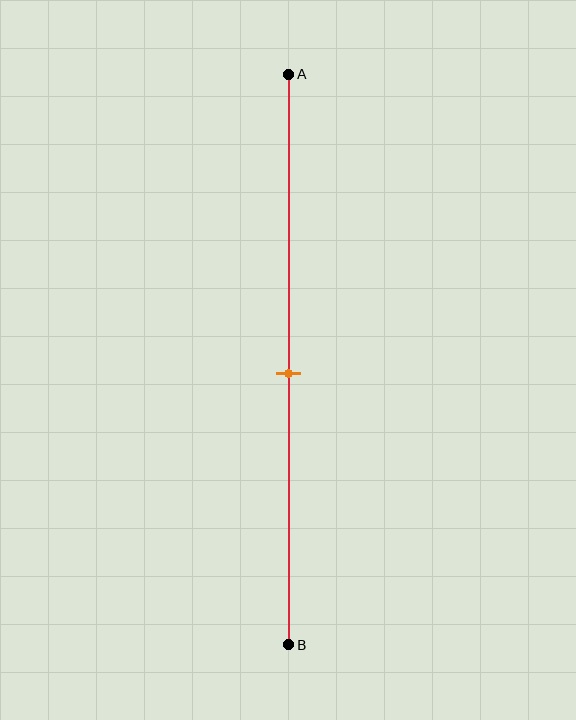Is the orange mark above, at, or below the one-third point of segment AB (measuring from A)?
The orange mark is below the one-third point of segment AB.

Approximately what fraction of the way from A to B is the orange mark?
The orange mark is approximately 50% of the way from A to B.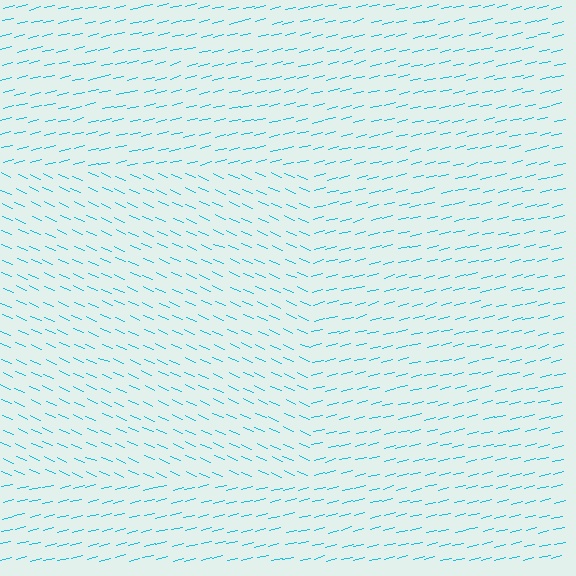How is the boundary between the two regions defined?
The boundary is defined purely by a change in line orientation (approximately 38 degrees difference). All lines are the same color and thickness.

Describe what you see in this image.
The image is filled with small cyan line segments. A rectangle region in the image has lines oriented differently from the surrounding lines, creating a visible texture boundary.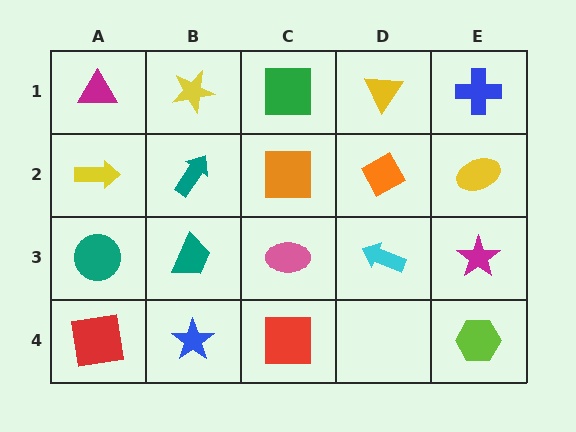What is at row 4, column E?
A lime hexagon.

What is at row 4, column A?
A red square.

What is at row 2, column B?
A teal arrow.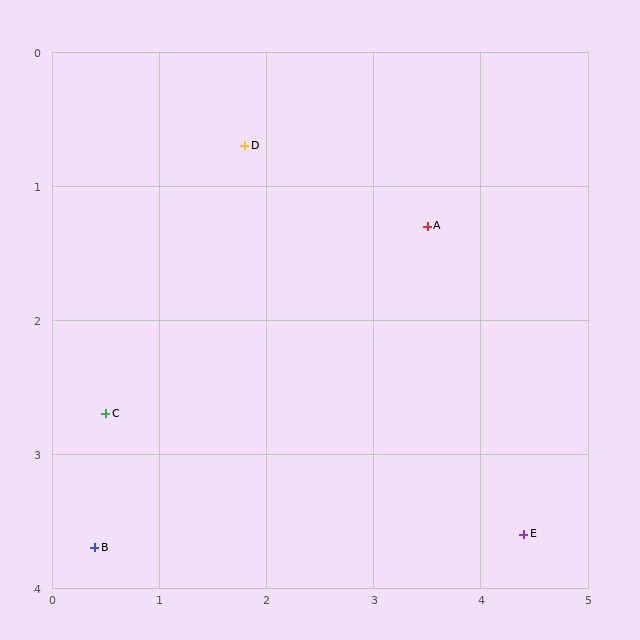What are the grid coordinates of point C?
Point C is at approximately (0.5, 2.7).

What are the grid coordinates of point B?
Point B is at approximately (0.4, 3.7).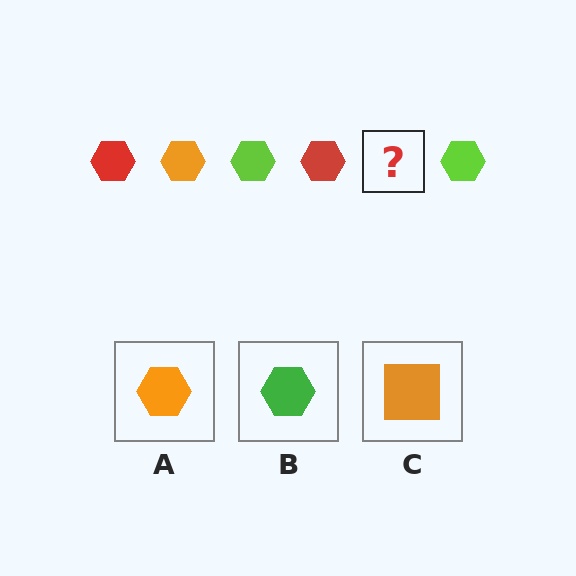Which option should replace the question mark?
Option A.